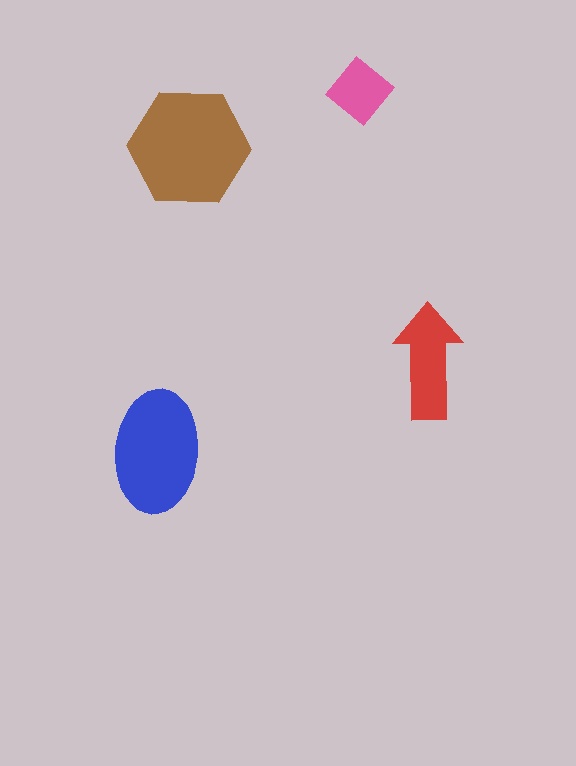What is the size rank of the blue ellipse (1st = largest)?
2nd.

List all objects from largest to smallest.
The brown hexagon, the blue ellipse, the red arrow, the pink diamond.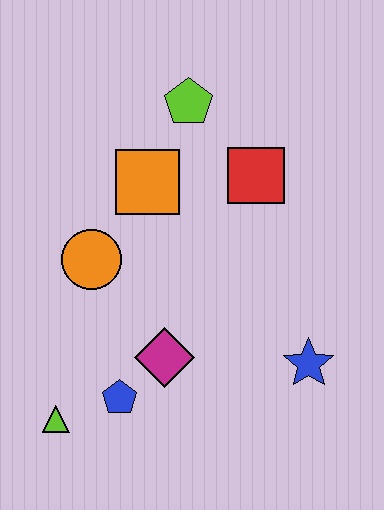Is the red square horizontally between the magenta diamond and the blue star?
Yes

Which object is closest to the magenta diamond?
The blue pentagon is closest to the magenta diamond.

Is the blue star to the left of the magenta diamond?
No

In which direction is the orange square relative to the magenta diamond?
The orange square is above the magenta diamond.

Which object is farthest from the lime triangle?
The lime pentagon is farthest from the lime triangle.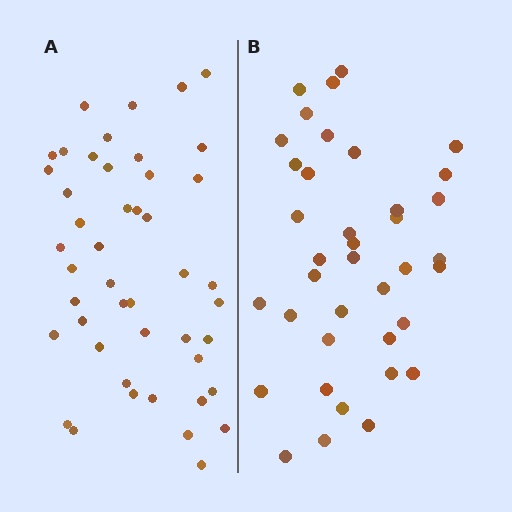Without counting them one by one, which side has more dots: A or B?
Region A (the left region) has more dots.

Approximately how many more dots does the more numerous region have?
Region A has roughly 8 or so more dots than region B.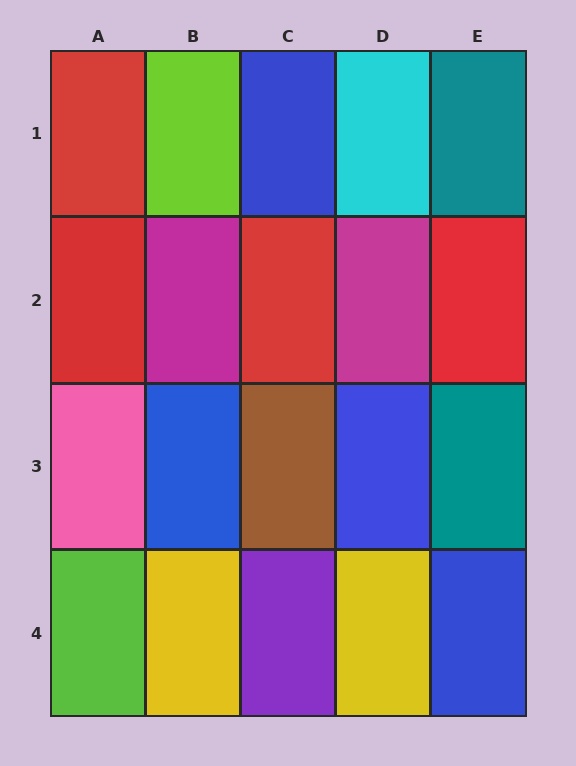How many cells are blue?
4 cells are blue.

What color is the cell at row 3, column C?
Brown.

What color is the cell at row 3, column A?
Pink.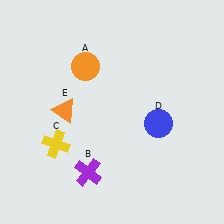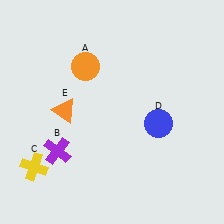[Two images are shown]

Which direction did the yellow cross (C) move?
The yellow cross (C) moved down.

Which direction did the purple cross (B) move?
The purple cross (B) moved left.